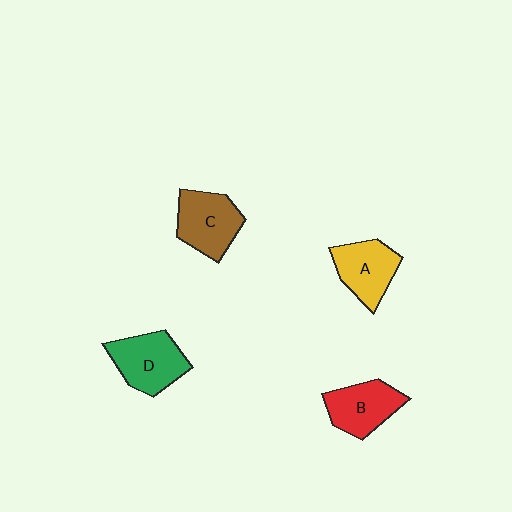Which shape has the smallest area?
Shape B (red).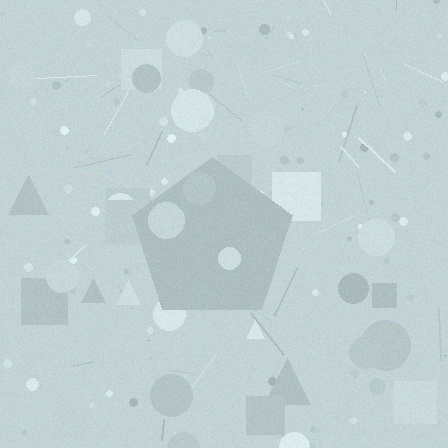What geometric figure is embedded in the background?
A pentagon is embedded in the background.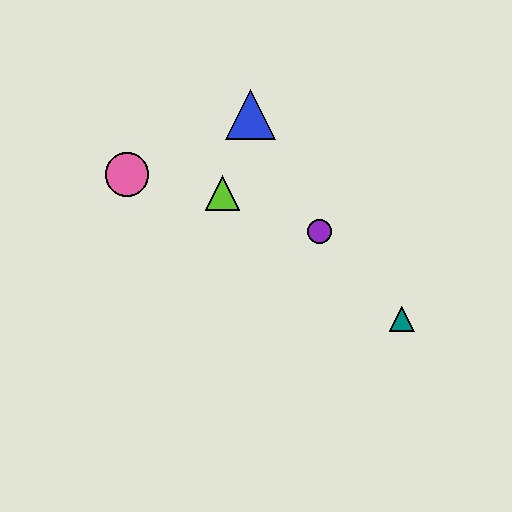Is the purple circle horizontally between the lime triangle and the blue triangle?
No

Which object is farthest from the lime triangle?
The teal triangle is farthest from the lime triangle.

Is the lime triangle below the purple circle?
No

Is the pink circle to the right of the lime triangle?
No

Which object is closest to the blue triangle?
The lime triangle is closest to the blue triangle.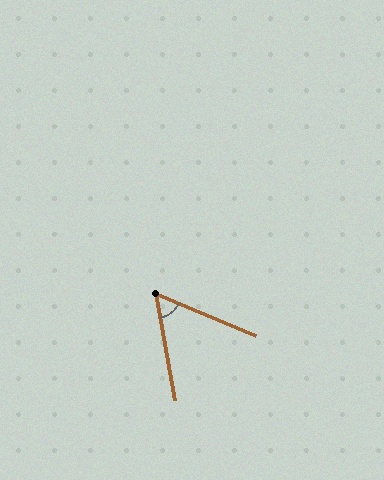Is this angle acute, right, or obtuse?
It is acute.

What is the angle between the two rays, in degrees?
Approximately 57 degrees.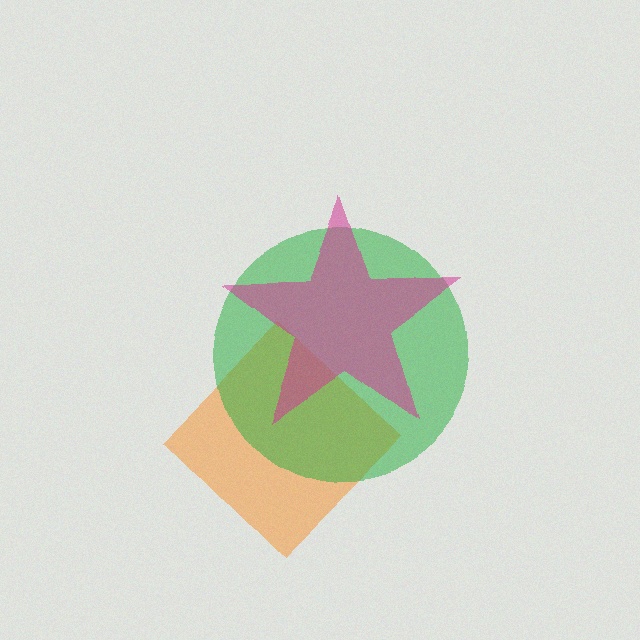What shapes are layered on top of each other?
The layered shapes are: an orange diamond, a green circle, a magenta star.